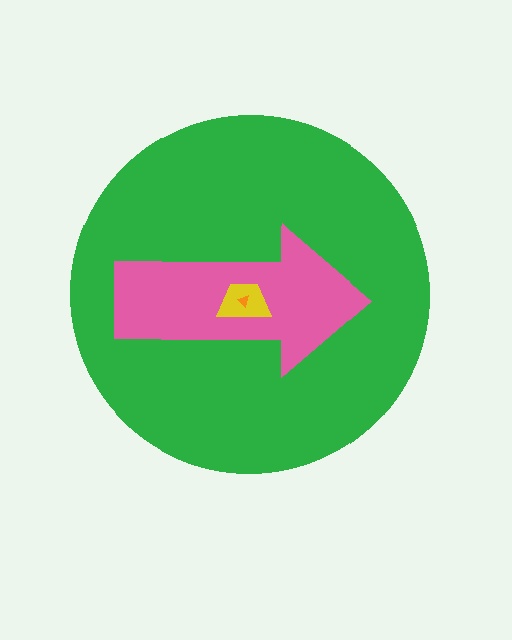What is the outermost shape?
The green circle.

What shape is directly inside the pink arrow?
The yellow trapezoid.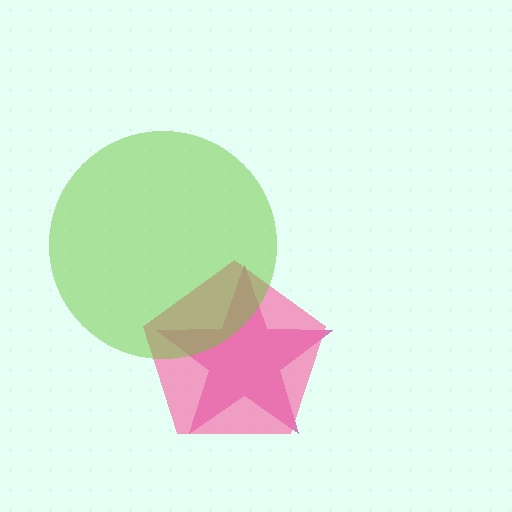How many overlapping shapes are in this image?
There are 3 overlapping shapes in the image.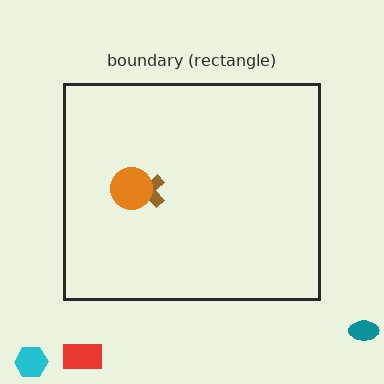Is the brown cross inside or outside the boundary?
Inside.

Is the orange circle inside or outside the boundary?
Inside.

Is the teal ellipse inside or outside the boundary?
Outside.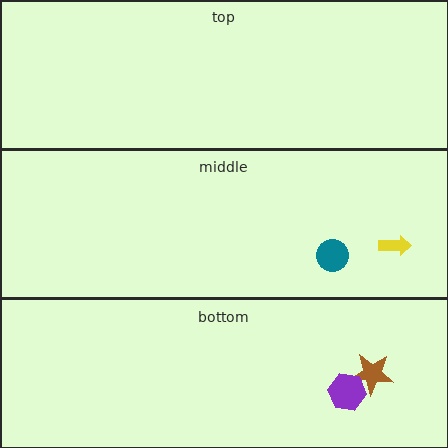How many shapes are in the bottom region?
2.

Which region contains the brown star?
The bottom region.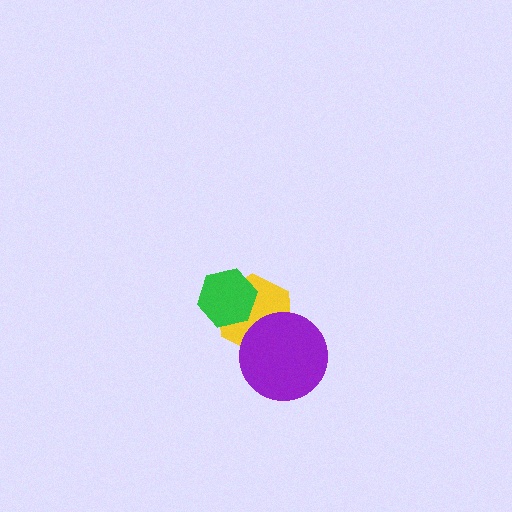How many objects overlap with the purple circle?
1 object overlaps with the purple circle.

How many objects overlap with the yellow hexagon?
2 objects overlap with the yellow hexagon.